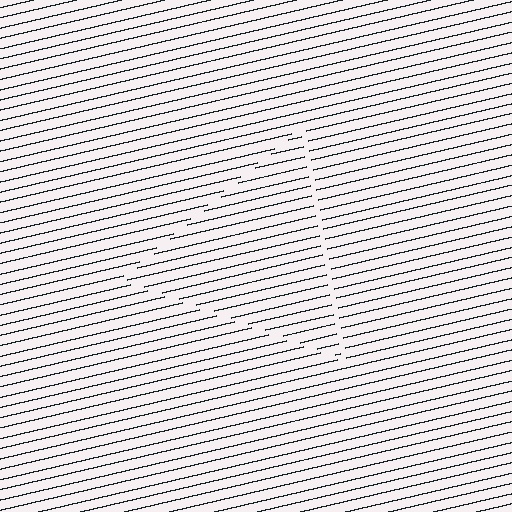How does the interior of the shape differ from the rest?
The interior of the shape contains the same grating, shifted by half a period — the contour is defined by the phase discontinuity where line-ends from the inner and outer gratings abut.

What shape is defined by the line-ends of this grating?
An illusory triangle. The interior of the shape contains the same grating, shifted by half a period — the contour is defined by the phase discontinuity where line-ends from the inner and outer gratings abut.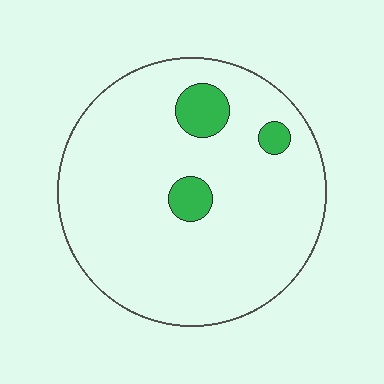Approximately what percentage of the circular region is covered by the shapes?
Approximately 10%.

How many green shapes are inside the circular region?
3.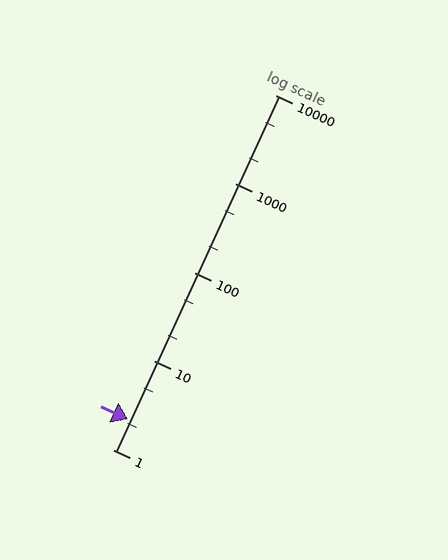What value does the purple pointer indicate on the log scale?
The pointer indicates approximately 2.2.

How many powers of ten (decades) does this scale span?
The scale spans 4 decades, from 1 to 10000.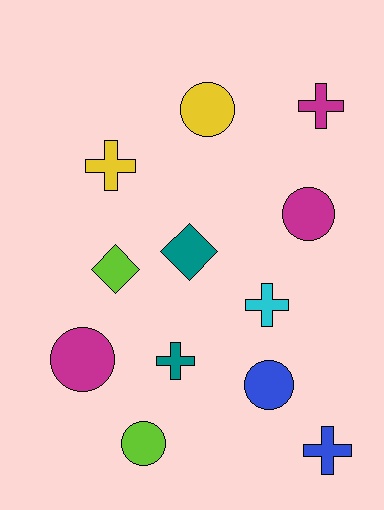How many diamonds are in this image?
There are 2 diamonds.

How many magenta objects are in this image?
There are 3 magenta objects.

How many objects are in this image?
There are 12 objects.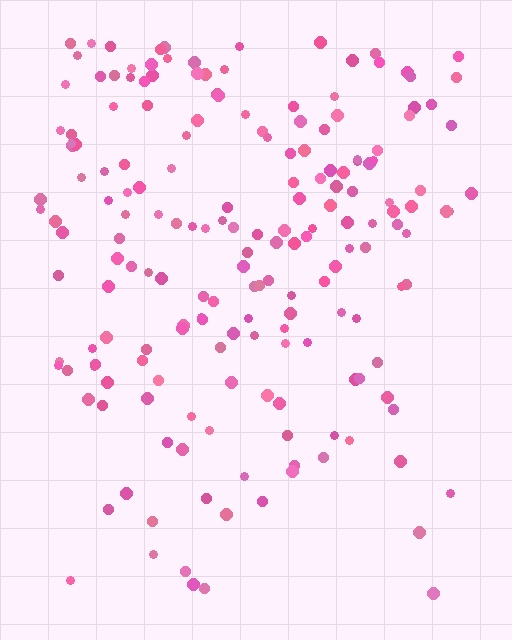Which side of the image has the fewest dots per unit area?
The bottom.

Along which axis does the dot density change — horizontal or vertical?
Vertical.